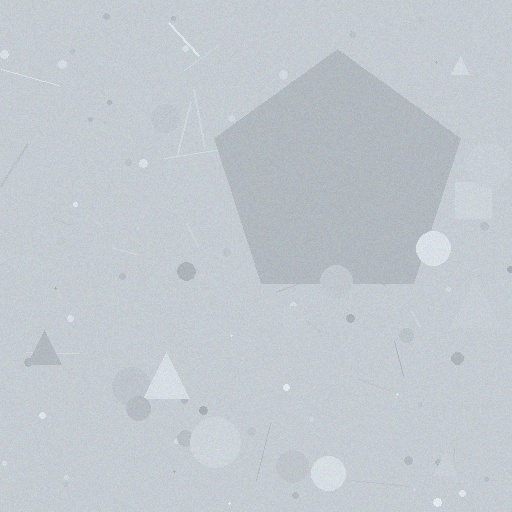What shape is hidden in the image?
A pentagon is hidden in the image.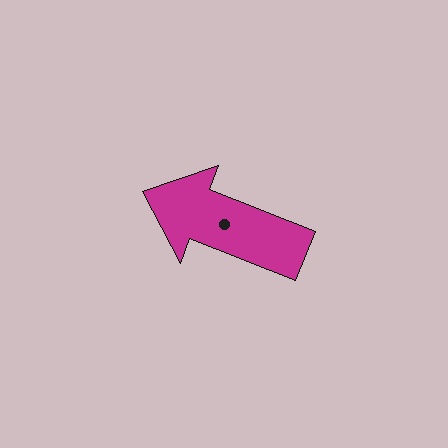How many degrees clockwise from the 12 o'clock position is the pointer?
Approximately 292 degrees.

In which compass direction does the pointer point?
West.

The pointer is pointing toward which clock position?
Roughly 10 o'clock.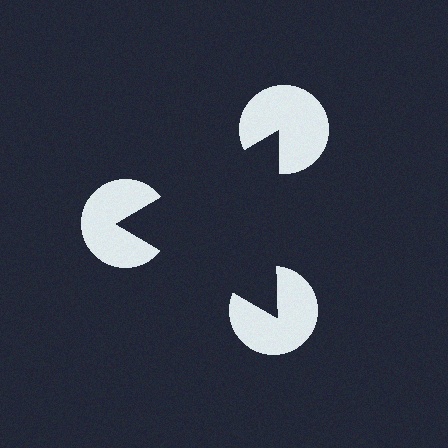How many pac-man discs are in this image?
There are 3 — one at each vertex of the illusory triangle.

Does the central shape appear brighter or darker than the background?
It typically appears slightly darker than the background, even though no actual brightness change is drawn.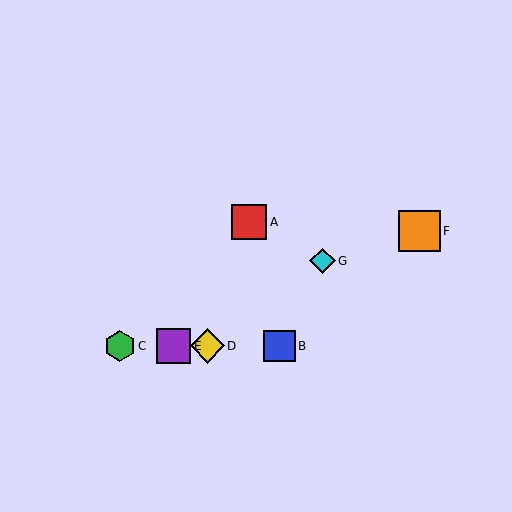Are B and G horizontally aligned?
No, B is at y≈346 and G is at y≈261.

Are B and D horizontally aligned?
Yes, both are at y≈346.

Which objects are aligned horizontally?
Objects B, C, D, E are aligned horizontally.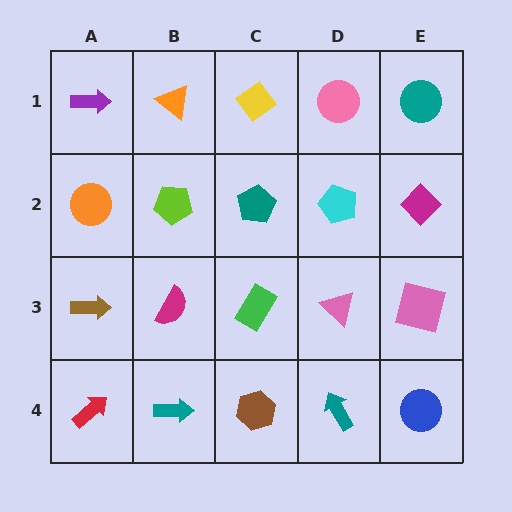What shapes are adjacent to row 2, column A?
A purple arrow (row 1, column A), a brown arrow (row 3, column A), a lime pentagon (row 2, column B).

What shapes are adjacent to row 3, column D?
A cyan pentagon (row 2, column D), a teal arrow (row 4, column D), a green rectangle (row 3, column C), a pink square (row 3, column E).